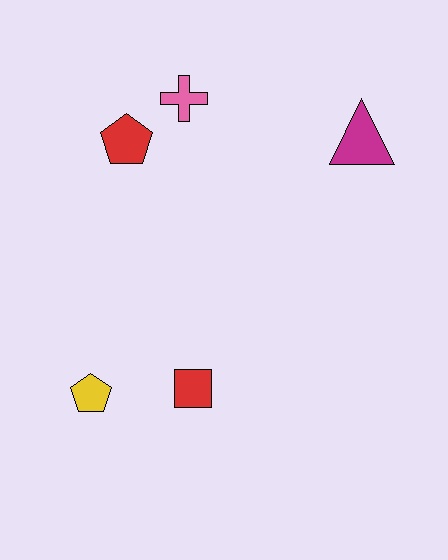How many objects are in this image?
There are 5 objects.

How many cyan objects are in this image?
There are no cyan objects.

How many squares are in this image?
There is 1 square.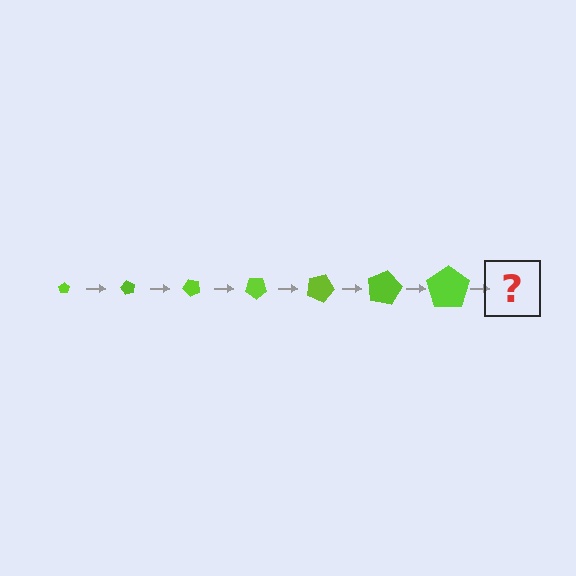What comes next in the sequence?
The next element should be a pentagon, larger than the previous one and rotated 420 degrees from the start.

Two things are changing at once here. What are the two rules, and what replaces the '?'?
The two rules are that the pentagon grows larger each step and it rotates 60 degrees each step. The '?' should be a pentagon, larger than the previous one and rotated 420 degrees from the start.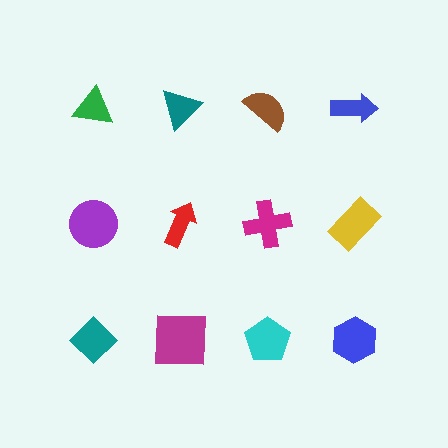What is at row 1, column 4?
A blue arrow.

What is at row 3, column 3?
A cyan pentagon.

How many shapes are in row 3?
4 shapes.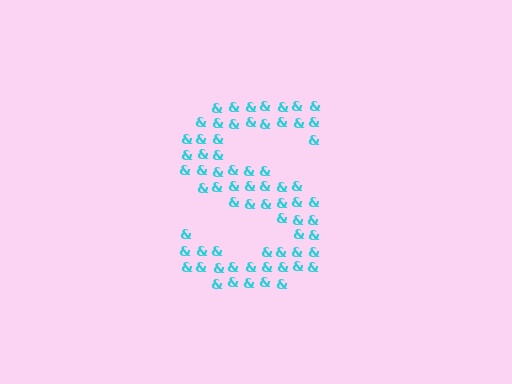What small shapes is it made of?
It is made of small ampersands.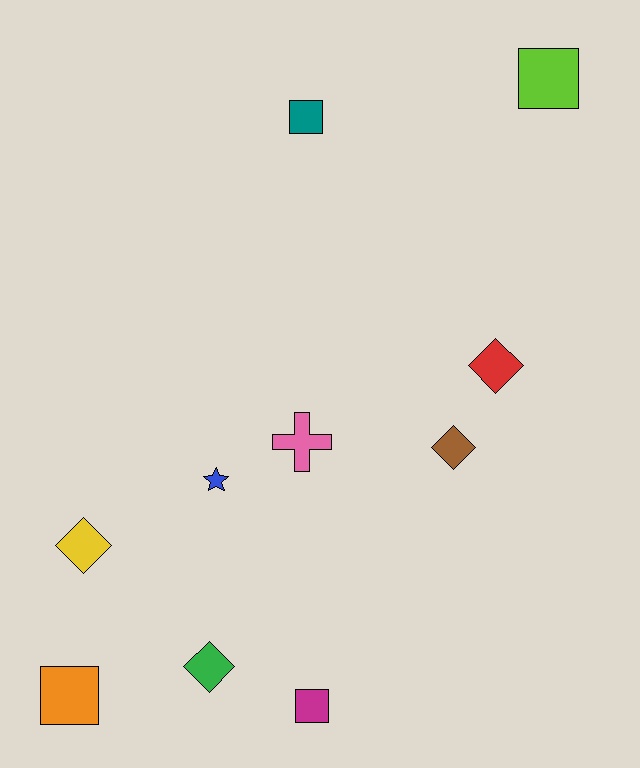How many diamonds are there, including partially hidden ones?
There are 4 diamonds.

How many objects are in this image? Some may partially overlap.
There are 10 objects.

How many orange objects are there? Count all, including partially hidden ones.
There is 1 orange object.